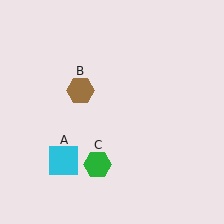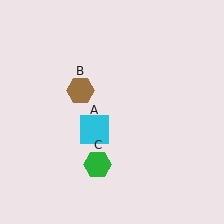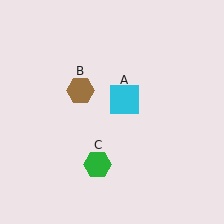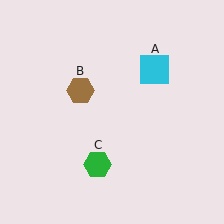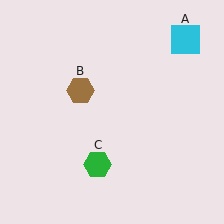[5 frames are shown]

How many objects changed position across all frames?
1 object changed position: cyan square (object A).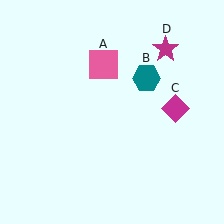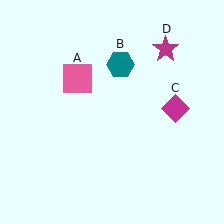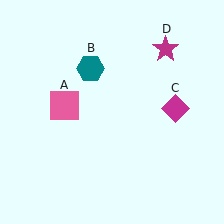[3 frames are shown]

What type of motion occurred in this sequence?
The pink square (object A), teal hexagon (object B) rotated counterclockwise around the center of the scene.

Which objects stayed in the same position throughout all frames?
Magenta diamond (object C) and magenta star (object D) remained stationary.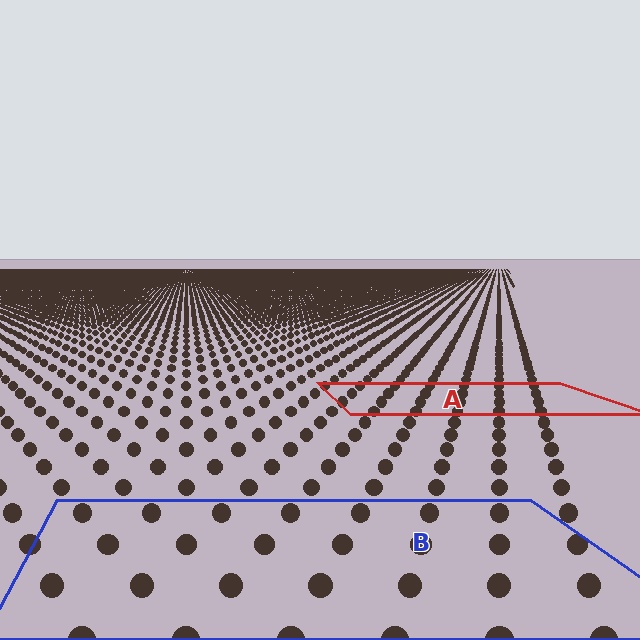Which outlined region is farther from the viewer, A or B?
Region A is farther from the viewer — the texture elements inside it appear smaller and more densely packed.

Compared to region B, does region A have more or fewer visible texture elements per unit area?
Region A has more texture elements per unit area — they are packed more densely because it is farther away.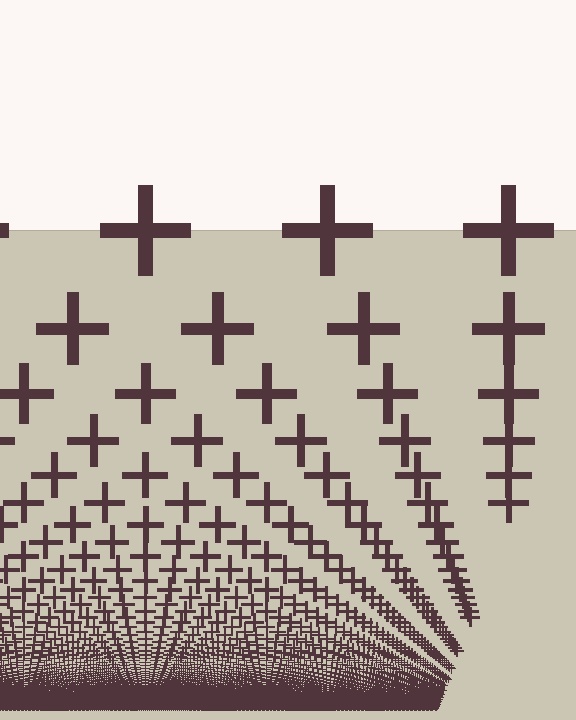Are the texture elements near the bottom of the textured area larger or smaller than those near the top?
Smaller. The gradient is inverted — elements near the bottom are smaller and denser.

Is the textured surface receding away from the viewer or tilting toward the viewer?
The surface appears to tilt toward the viewer. Texture elements get larger and sparser toward the top.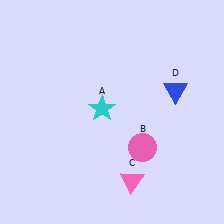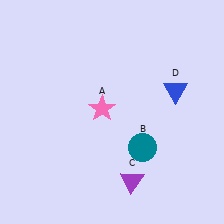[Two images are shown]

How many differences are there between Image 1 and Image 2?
There are 3 differences between the two images.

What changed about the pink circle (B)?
In Image 1, B is pink. In Image 2, it changed to teal.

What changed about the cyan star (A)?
In Image 1, A is cyan. In Image 2, it changed to pink.